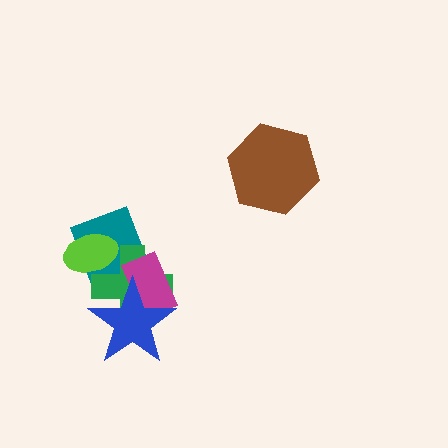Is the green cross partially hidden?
Yes, it is partially covered by another shape.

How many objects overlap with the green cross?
4 objects overlap with the green cross.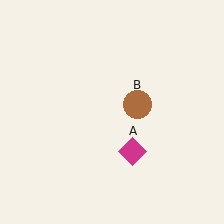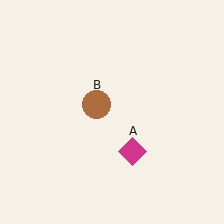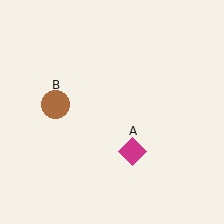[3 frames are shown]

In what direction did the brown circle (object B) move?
The brown circle (object B) moved left.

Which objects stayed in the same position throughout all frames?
Magenta diamond (object A) remained stationary.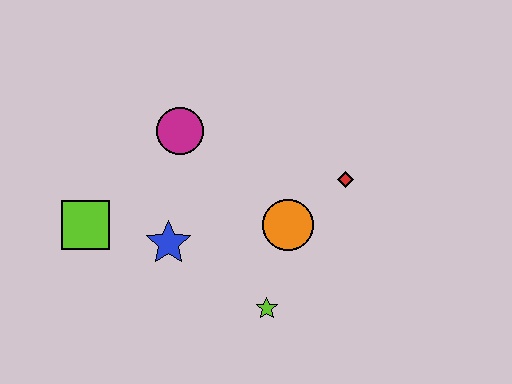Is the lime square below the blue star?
No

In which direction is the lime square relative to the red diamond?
The lime square is to the left of the red diamond.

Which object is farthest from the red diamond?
The lime square is farthest from the red diamond.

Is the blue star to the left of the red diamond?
Yes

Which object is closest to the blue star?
The lime square is closest to the blue star.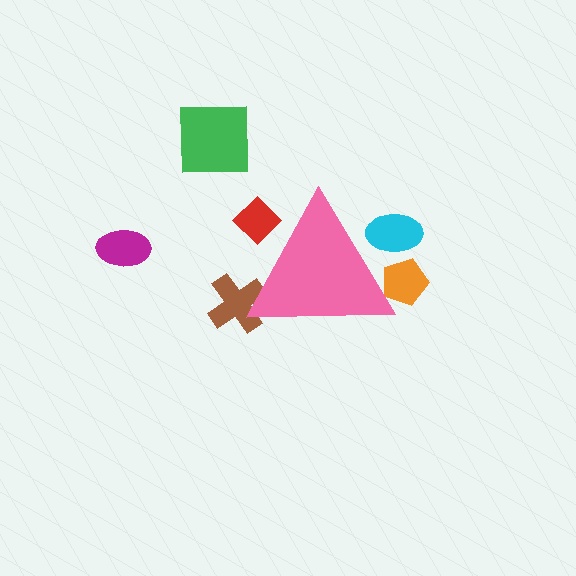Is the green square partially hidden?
No, the green square is fully visible.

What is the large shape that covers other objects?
A pink triangle.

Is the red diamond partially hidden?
Yes, the red diamond is partially hidden behind the pink triangle.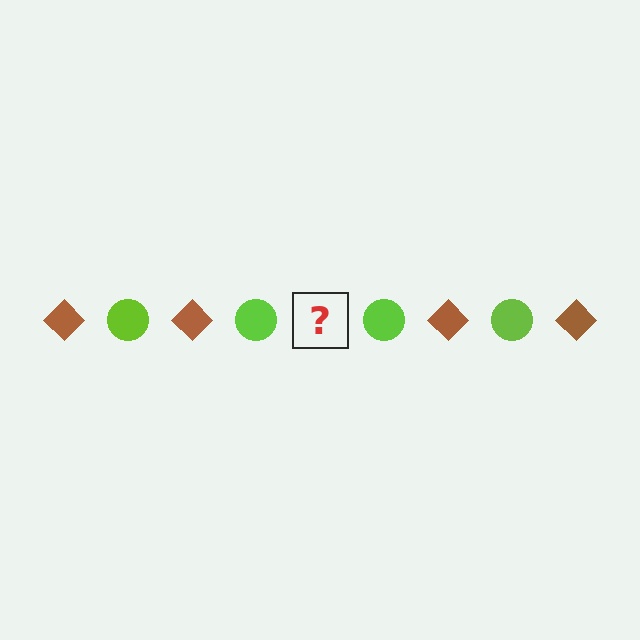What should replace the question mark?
The question mark should be replaced with a brown diamond.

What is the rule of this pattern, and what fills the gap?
The rule is that the pattern alternates between brown diamond and lime circle. The gap should be filled with a brown diamond.